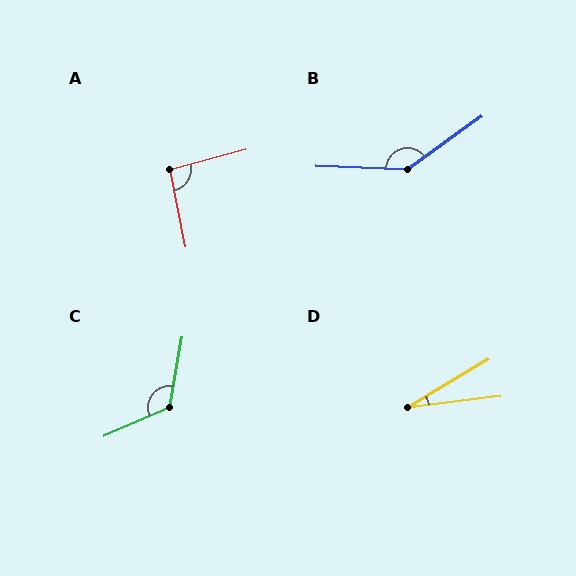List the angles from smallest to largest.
D (24°), A (94°), C (124°), B (142°).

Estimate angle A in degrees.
Approximately 94 degrees.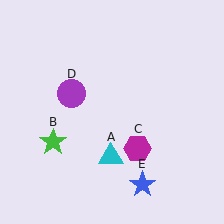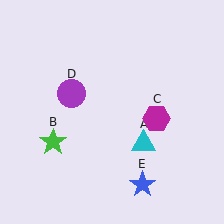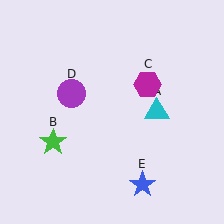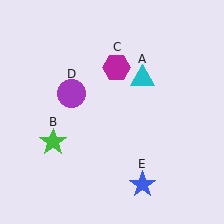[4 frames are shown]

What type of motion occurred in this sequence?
The cyan triangle (object A), magenta hexagon (object C) rotated counterclockwise around the center of the scene.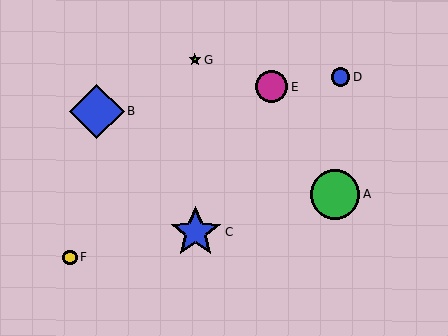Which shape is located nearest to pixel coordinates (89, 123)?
The blue diamond (labeled B) at (97, 111) is nearest to that location.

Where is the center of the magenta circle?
The center of the magenta circle is at (272, 87).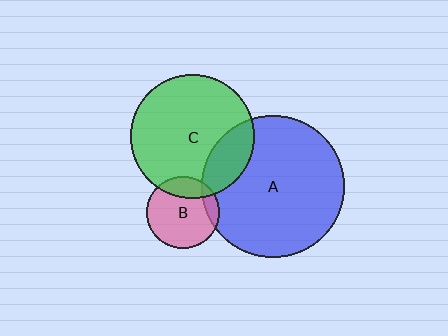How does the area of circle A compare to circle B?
Approximately 3.9 times.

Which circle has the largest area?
Circle A (blue).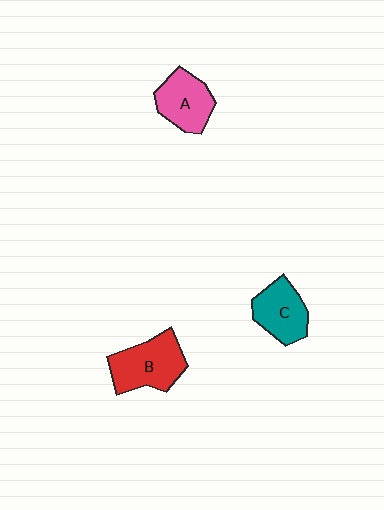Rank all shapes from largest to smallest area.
From largest to smallest: B (red), A (pink), C (teal).